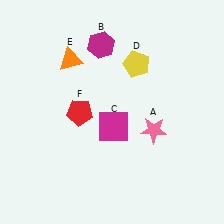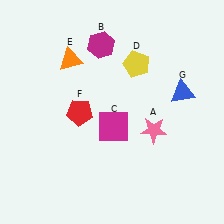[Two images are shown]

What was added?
A blue triangle (G) was added in Image 2.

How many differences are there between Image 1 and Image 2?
There is 1 difference between the two images.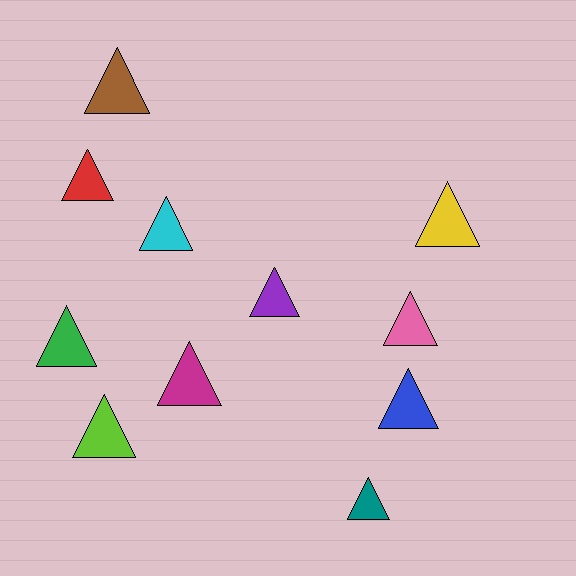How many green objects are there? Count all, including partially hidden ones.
There is 1 green object.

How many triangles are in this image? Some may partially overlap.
There are 11 triangles.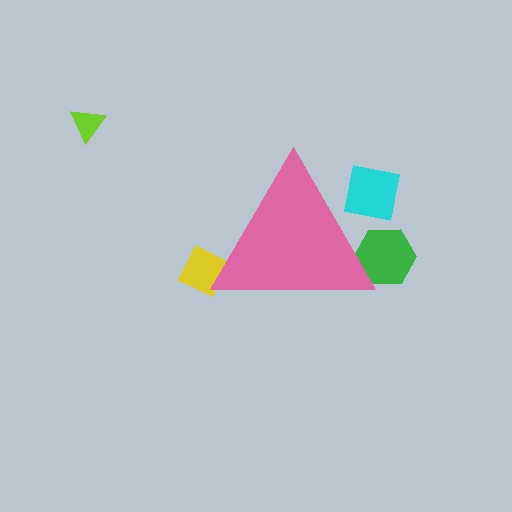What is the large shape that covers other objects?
A pink triangle.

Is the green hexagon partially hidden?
Yes, the green hexagon is partially hidden behind the pink triangle.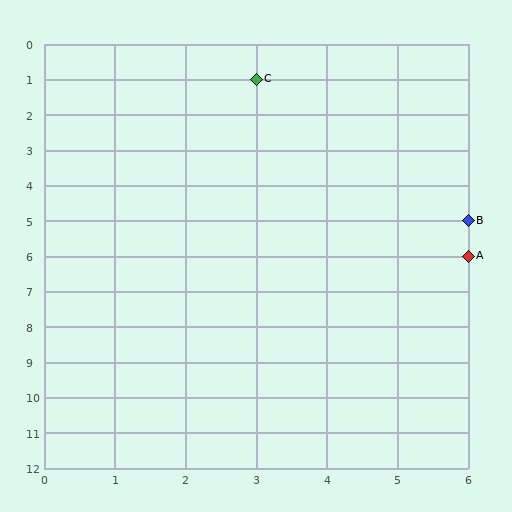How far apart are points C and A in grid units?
Points C and A are 3 columns and 5 rows apart (about 5.8 grid units diagonally).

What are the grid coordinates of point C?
Point C is at grid coordinates (3, 1).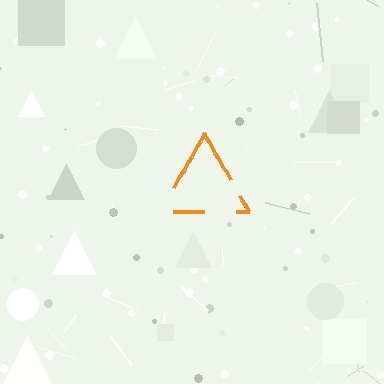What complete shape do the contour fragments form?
The contour fragments form a triangle.